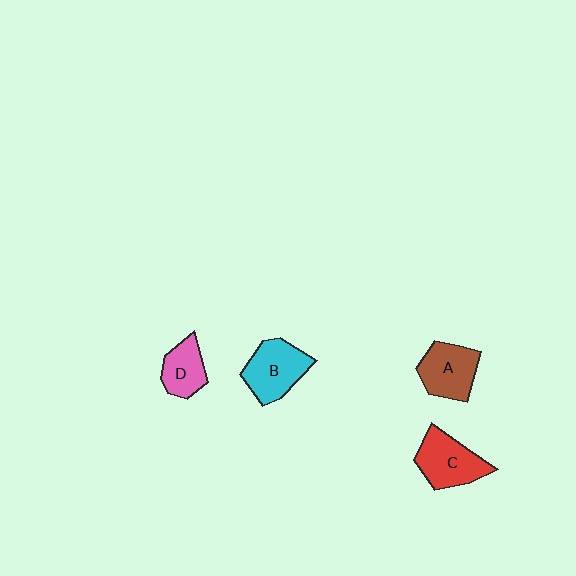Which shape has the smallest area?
Shape D (pink).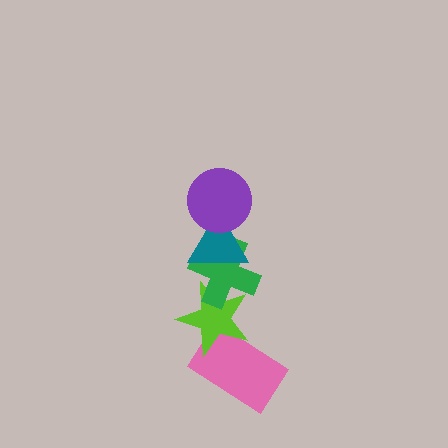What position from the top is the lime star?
The lime star is 4th from the top.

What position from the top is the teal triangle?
The teal triangle is 2nd from the top.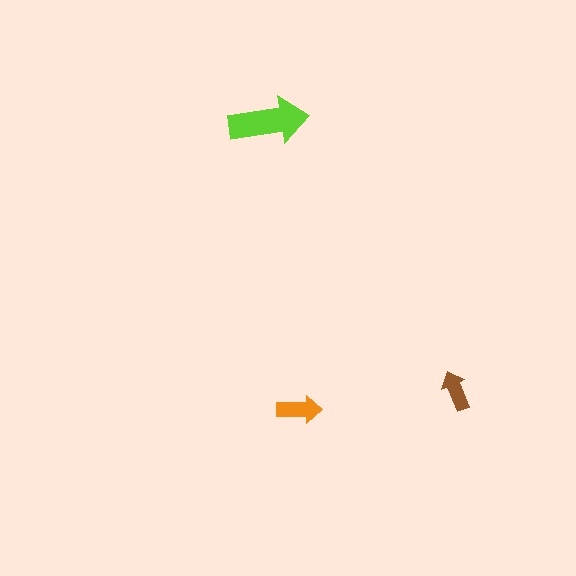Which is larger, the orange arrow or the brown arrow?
The orange one.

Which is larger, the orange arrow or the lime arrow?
The lime one.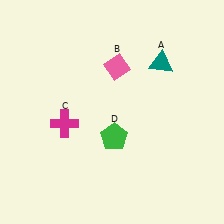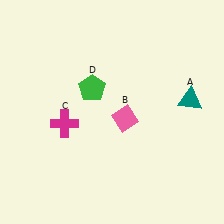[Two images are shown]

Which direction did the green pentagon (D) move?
The green pentagon (D) moved up.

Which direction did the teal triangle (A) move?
The teal triangle (A) moved down.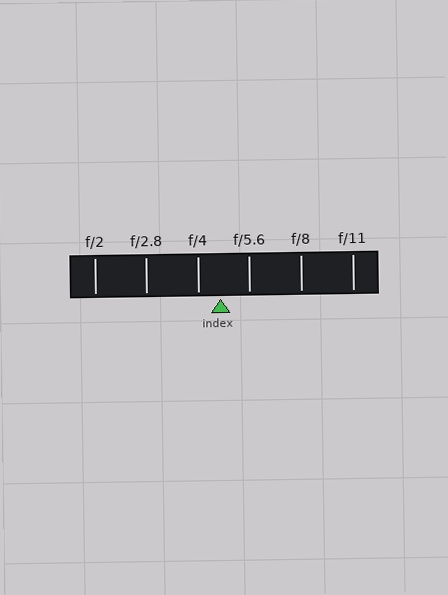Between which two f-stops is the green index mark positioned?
The index mark is between f/4 and f/5.6.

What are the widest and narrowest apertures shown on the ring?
The widest aperture shown is f/2 and the narrowest is f/11.